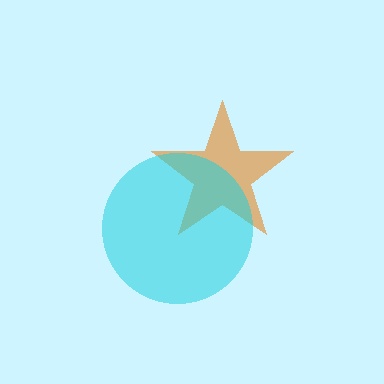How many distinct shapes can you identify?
There are 2 distinct shapes: an orange star, a cyan circle.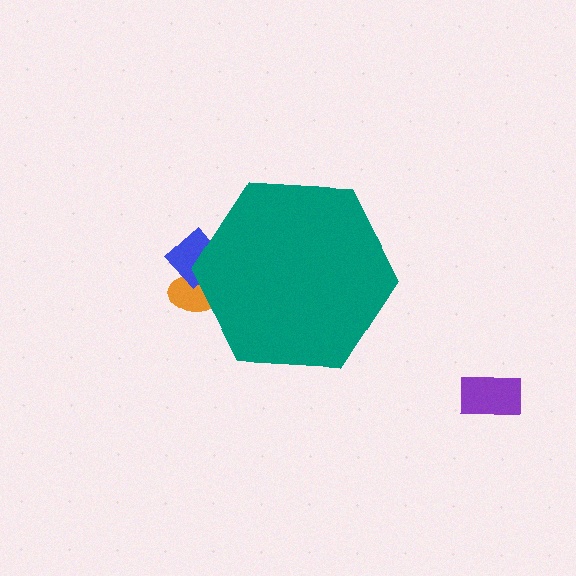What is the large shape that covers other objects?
A teal hexagon.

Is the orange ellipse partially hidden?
Yes, the orange ellipse is partially hidden behind the teal hexagon.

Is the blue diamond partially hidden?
Yes, the blue diamond is partially hidden behind the teal hexagon.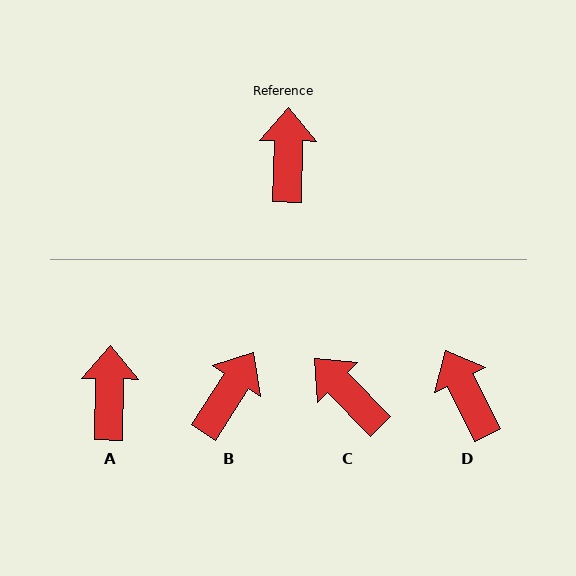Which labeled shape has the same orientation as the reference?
A.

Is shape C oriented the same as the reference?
No, it is off by about 45 degrees.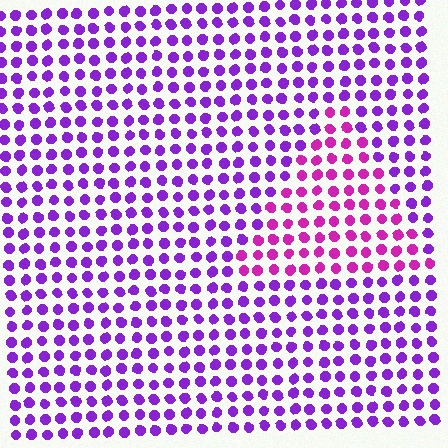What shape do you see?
I see a triangle.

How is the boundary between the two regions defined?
The boundary is defined purely by a slight shift in hue (about 35 degrees). Spacing, size, and orientation are identical on both sides.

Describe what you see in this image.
The image is filled with small purple elements in a uniform arrangement. A triangle-shaped region is visible where the elements are tinted to a slightly different hue, forming a subtle color boundary.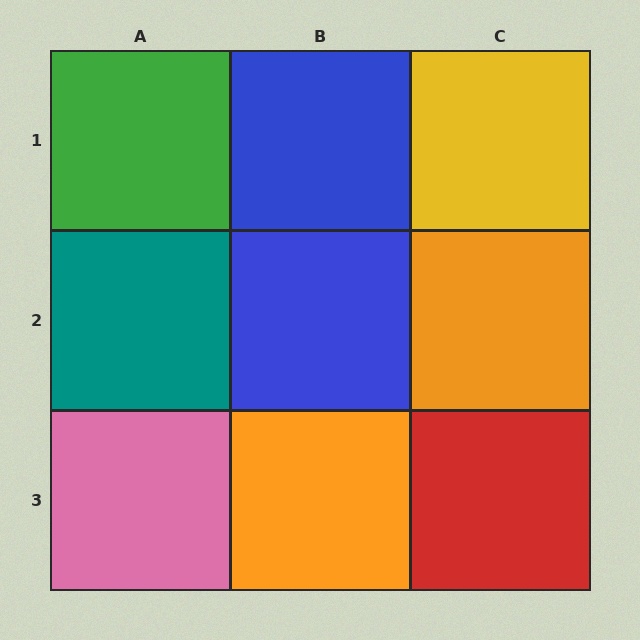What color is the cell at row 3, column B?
Orange.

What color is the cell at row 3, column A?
Pink.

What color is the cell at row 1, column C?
Yellow.